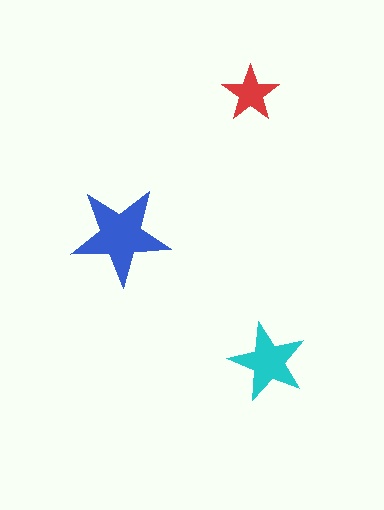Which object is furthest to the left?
The blue star is leftmost.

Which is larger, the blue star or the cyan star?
The blue one.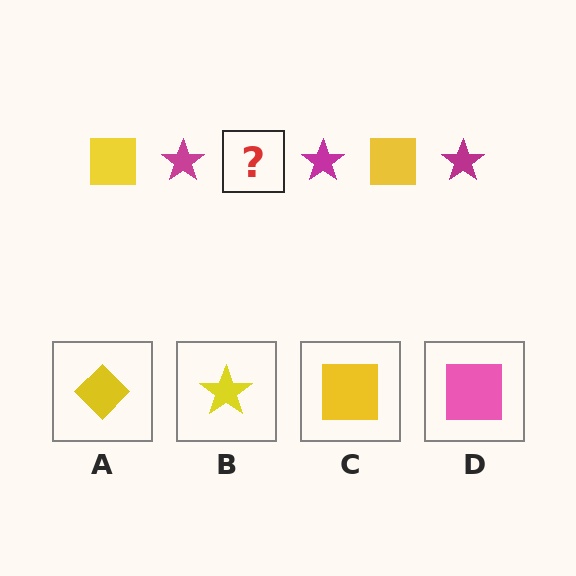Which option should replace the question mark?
Option C.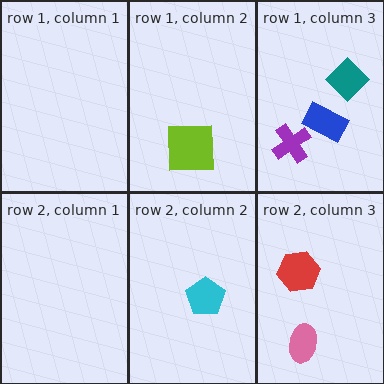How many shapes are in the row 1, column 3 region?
3.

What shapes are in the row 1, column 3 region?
The purple cross, the teal diamond, the blue rectangle.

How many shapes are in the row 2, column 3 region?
2.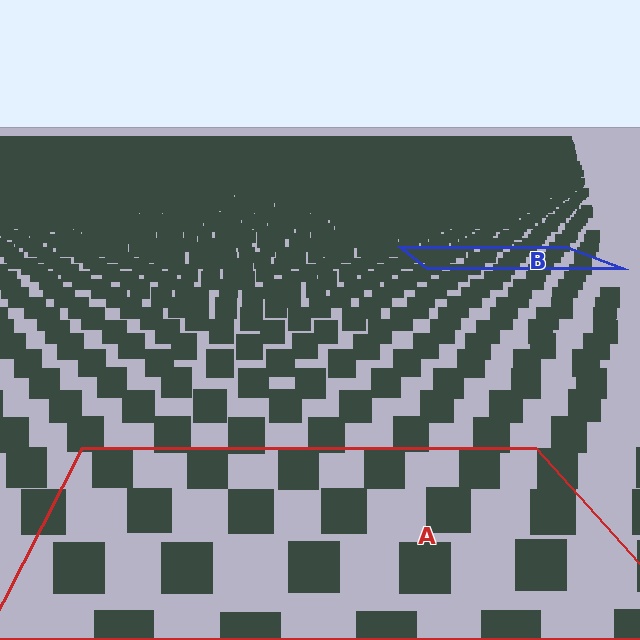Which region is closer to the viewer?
Region A is closer. The texture elements there are larger and more spread out.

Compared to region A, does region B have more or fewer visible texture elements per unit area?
Region B has more texture elements per unit area — they are packed more densely because it is farther away.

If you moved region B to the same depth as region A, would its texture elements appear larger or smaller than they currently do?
They would appear larger. At a closer depth, the same texture elements are projected at a bigger on-screen size.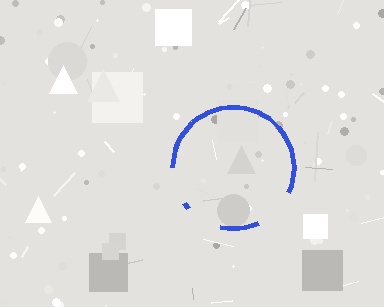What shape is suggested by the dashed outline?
The dashed outline suggests a circle.